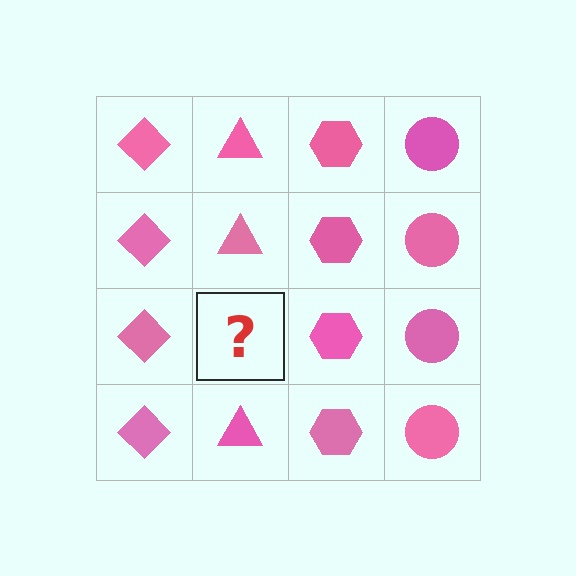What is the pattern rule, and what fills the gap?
The rule is that each column has a consistent shape. The gap should be filled with a pink triangle.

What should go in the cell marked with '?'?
The missing cell should contain a pink triangle.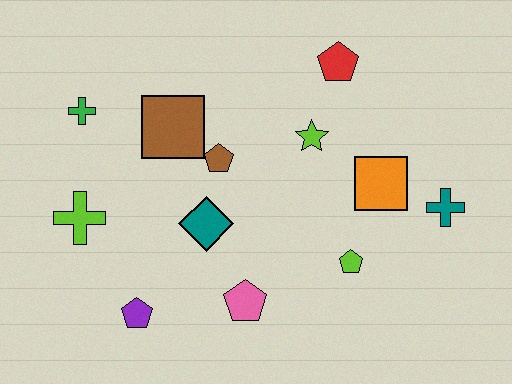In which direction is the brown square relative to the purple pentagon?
The brown square is above the purple pentagon.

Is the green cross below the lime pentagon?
No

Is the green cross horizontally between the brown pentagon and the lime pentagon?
No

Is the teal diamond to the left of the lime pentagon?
Yes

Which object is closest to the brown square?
The brown pentagon is closest to the brown square.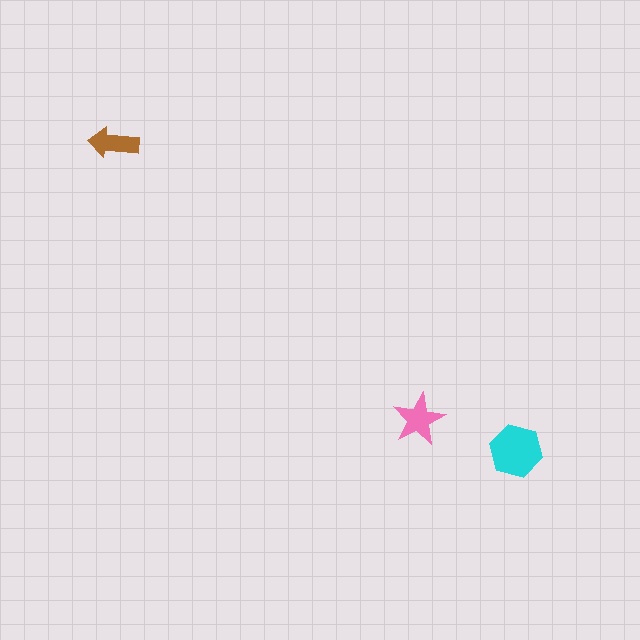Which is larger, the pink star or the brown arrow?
The pink star.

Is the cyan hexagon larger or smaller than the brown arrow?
Larger.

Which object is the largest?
The cyan hexagon.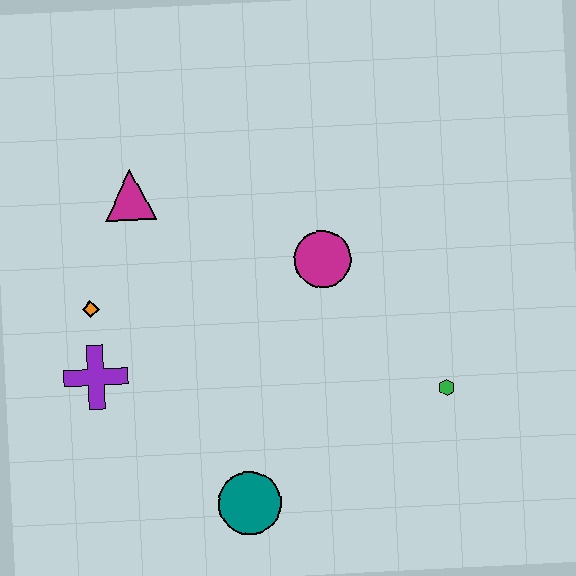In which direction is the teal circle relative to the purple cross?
The teal circle is to the right of the purple cross.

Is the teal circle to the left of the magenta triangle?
No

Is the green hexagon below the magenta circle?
Yes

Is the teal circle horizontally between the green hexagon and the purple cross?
Yes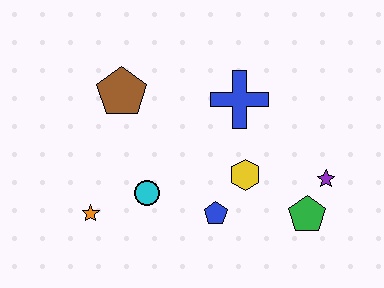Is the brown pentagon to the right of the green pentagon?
No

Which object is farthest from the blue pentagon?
The brown pentagon is farthest from the blue pentagon.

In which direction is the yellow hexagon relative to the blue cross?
The yellow hexagon is below the blue cross.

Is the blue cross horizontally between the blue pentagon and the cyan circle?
No